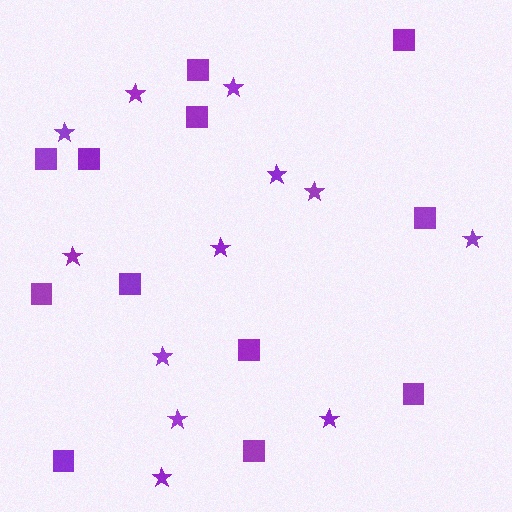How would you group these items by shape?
There are 2 groups: one group of squares (12) and one group of stars (12).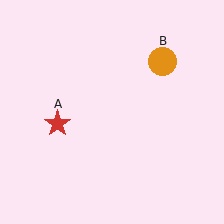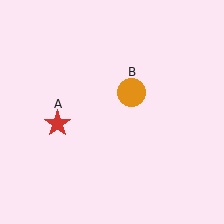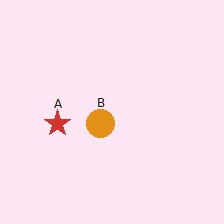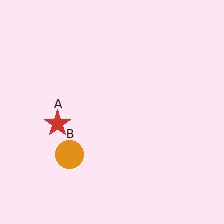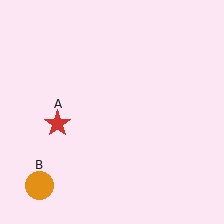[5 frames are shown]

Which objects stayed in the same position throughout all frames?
Red star (object A) remained stationary.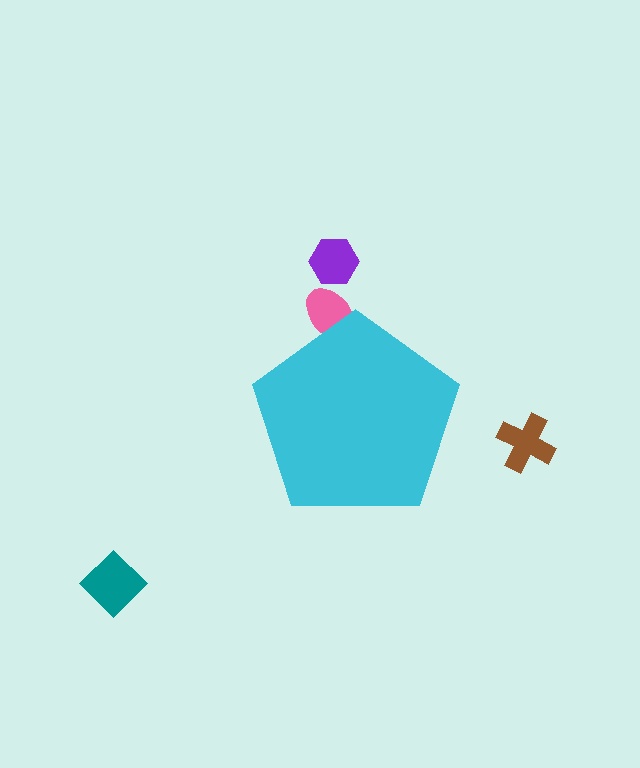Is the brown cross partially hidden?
No, the brown cross is fully visible.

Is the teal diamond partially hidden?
No, the teal diamond is fully visible.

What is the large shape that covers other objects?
A cyan pentagon.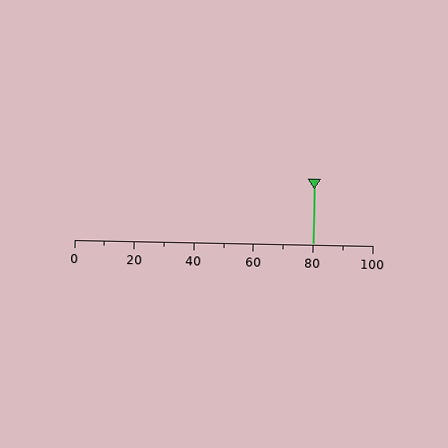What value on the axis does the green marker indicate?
The marker indicates approximately 80.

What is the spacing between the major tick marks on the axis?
The major ticks are spaced 20 apart.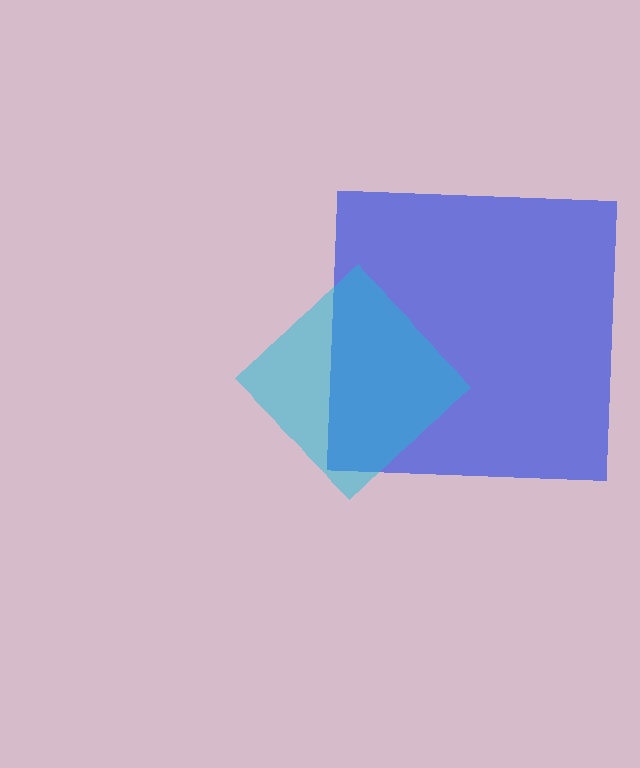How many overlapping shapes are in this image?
There are 2 overlapping shapes in the image.